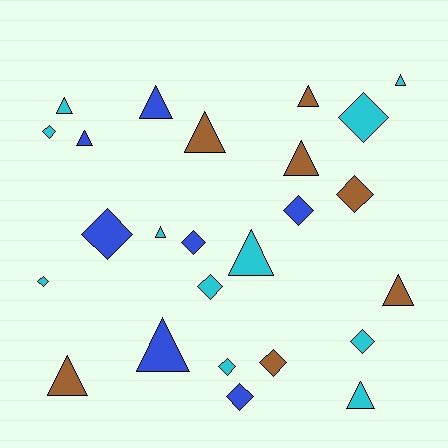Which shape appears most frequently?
Triangle, with 13 objects.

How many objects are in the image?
There are 25 objects.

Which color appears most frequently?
Cyan, with 11 objects.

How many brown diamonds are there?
There are 2 brown diamonds.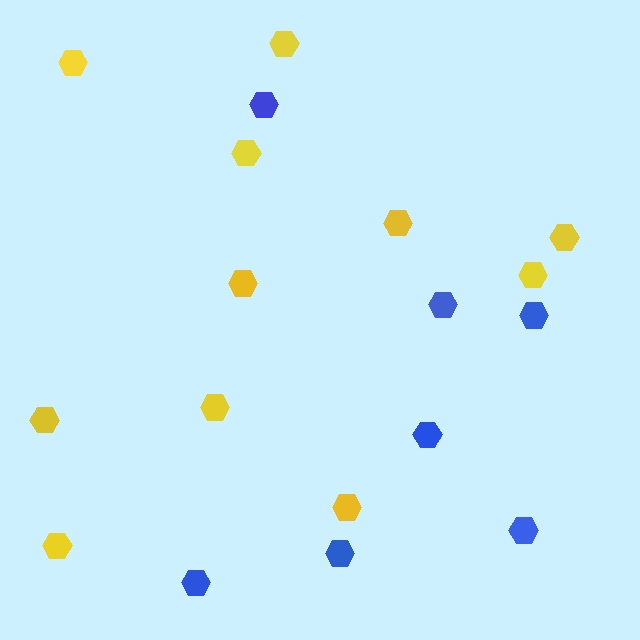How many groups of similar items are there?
There are 2 groups: one group of blue hexagons (7) and one group of yellow hexagons (11).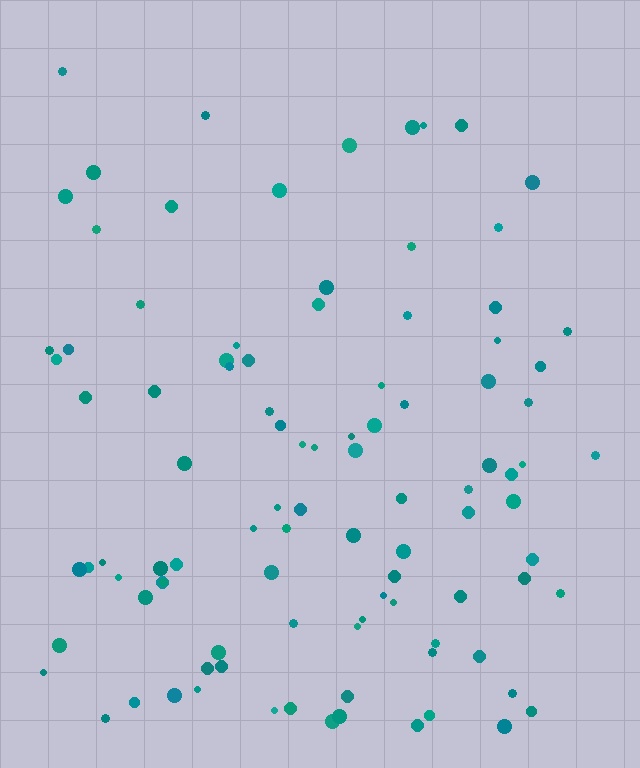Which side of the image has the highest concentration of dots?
The bottom.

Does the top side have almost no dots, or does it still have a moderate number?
Still a moderate number, just noticeably fewer than the bottom.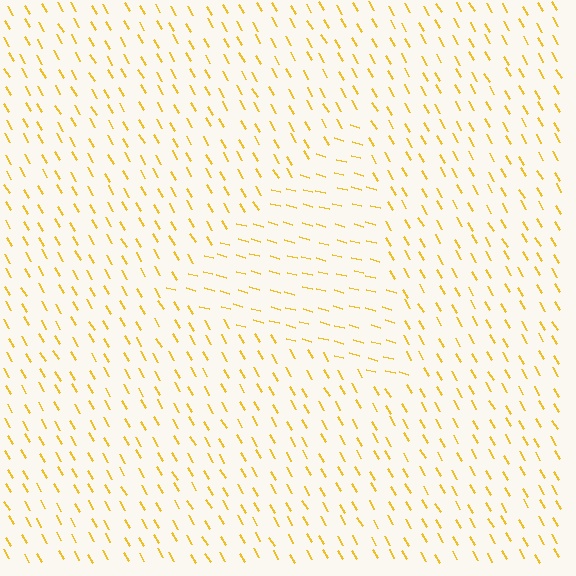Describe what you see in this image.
The image is filled with small yellow line segments. A triangle region in the image has lines oriented differently from the surrounding lines, creating a visible texture boundary.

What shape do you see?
I see a triangle.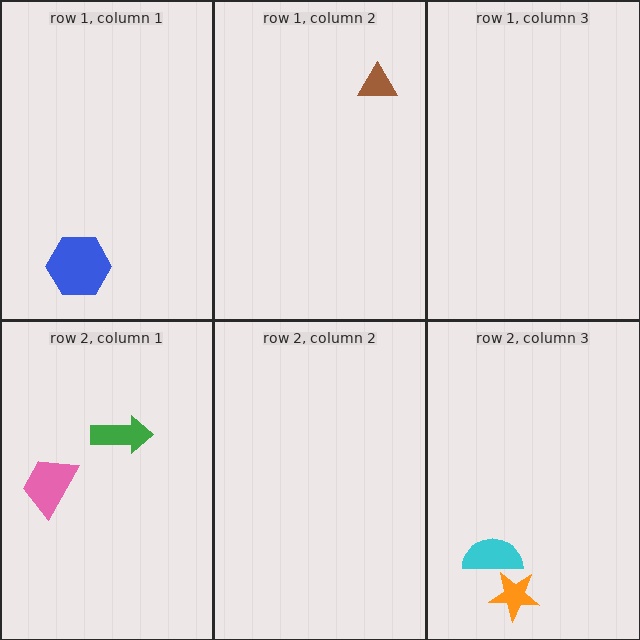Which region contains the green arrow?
The row 2, column 1 region.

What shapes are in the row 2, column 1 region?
The green arrow, the pink trapezoid.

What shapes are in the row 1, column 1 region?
The blue hexagon.